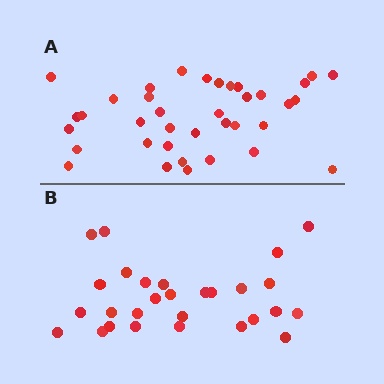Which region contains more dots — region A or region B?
Region A (the top region) has more dots.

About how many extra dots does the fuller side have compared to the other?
Region A has roughly 8 or so more dots than region B.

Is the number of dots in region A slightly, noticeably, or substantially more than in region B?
Region A has noticeably more, but not dramatically so. The ratio is roughly 1.3 to 1.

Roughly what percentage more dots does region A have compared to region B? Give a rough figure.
About 30% more.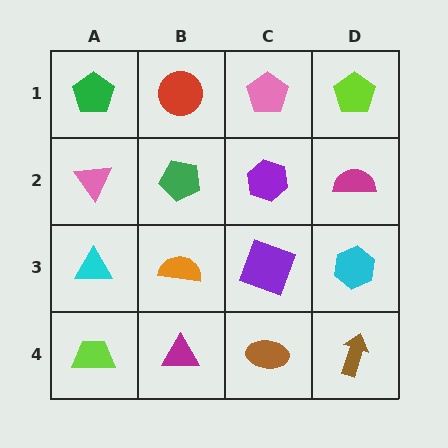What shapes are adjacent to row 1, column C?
A purple hexagon (row 2, column C), a red circle (row 1, column B), a lime pentagon (row 1, column D).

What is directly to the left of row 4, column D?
A brown ellipse.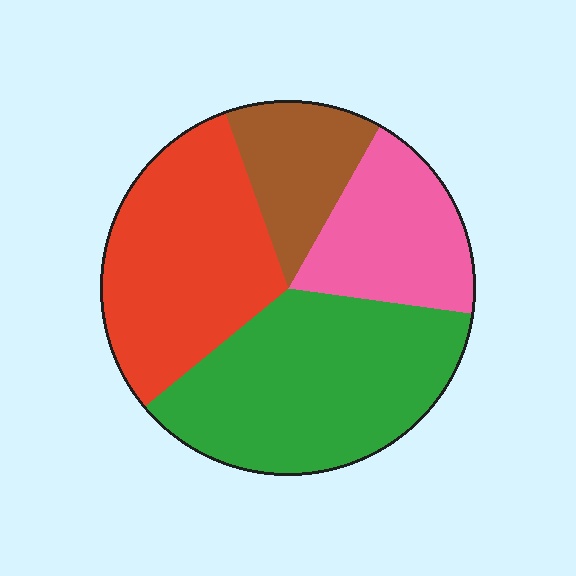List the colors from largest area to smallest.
From largest to smallest: green, red, pink, brown.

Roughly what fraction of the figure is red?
Red takes up about one third (1/3) of the figure.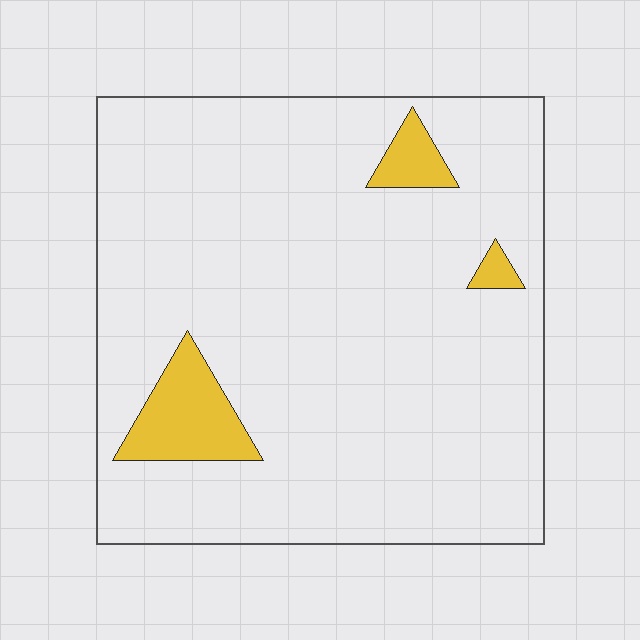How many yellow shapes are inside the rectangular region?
3.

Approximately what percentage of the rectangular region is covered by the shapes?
Approximately 10%.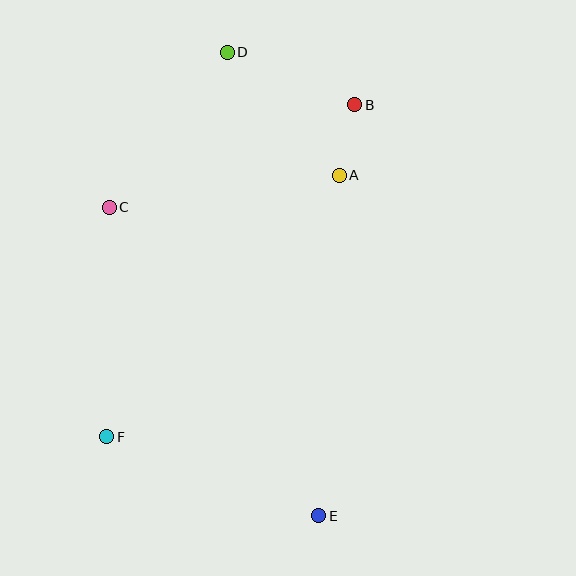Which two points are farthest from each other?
Points D and E are farthest from each other.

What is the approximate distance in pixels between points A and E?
The distance between A and E is approximately 341 pixels.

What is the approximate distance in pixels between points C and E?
The distance between C and E is approximately 373 pixels.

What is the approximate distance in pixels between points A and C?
The distance between A and C is approximately 232 pixels.